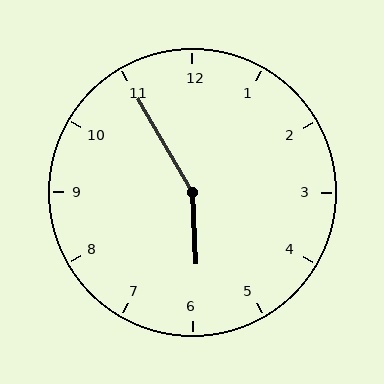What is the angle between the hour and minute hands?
Approximately 152 degrees.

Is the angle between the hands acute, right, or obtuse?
It is obtuse.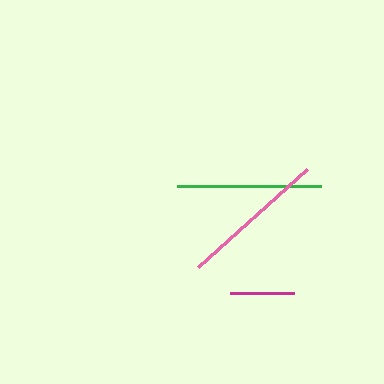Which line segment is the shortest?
The magenta line is the shortest at approximately 63 pixels.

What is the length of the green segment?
The green segment is approximately 144 pixels long.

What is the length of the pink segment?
The pink segment is approximately 146 pixels long.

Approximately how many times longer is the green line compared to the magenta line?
The green line is approximately 2.3 times the length of the magenta line.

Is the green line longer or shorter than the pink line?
The pink line is longer than the green line.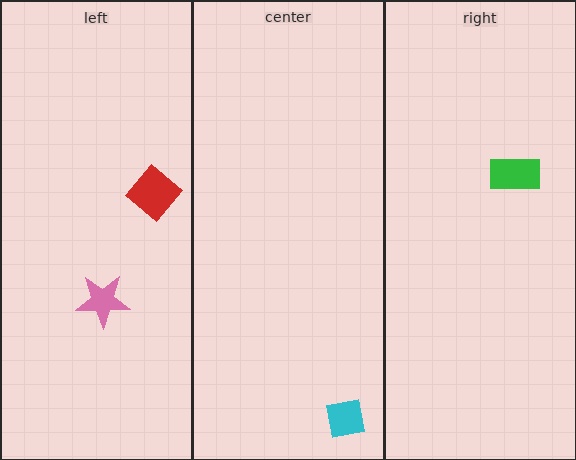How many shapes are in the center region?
1.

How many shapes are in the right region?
1.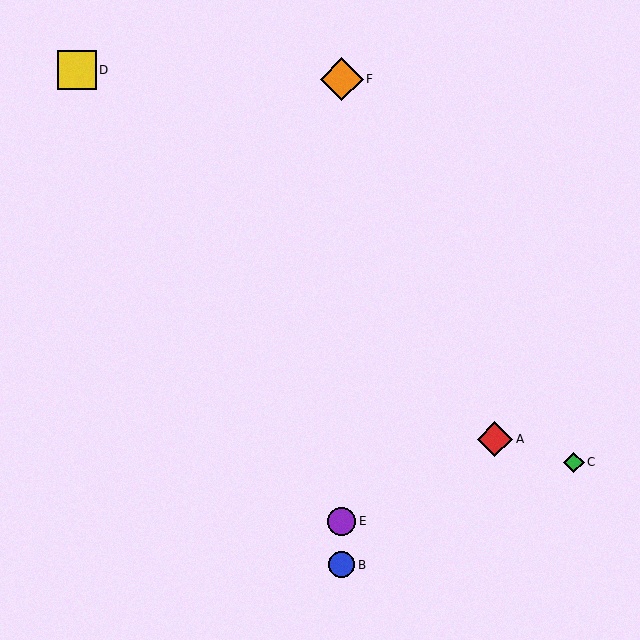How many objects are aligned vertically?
3 objects (B, E, F) are aligned vertically.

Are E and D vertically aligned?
No, E is at x≈342 and D is at x≈77.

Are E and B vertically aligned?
Yes, both are at x≈342.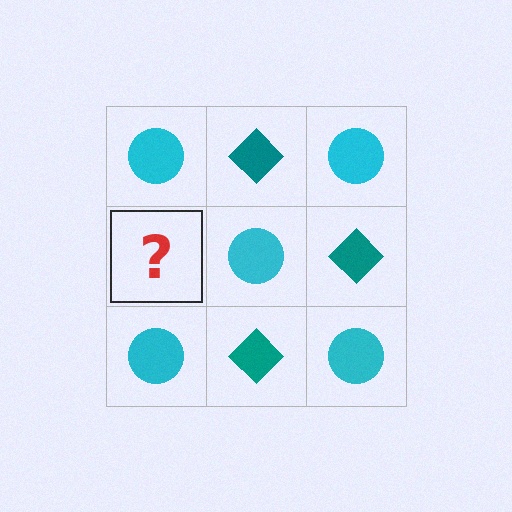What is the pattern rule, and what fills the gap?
The rule is that it alternates cyan circle and teal diamond in a checkerboard pattern. The gap should be filled with a teal diamond.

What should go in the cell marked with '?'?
The missing cell should contain a teal diamond.